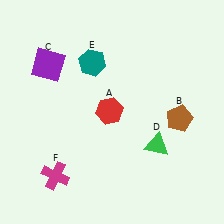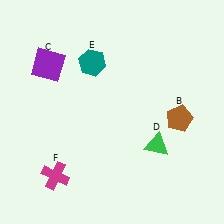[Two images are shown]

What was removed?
The red hexagon (A) was removed in Image 2.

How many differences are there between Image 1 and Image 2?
There is 1 difference between the two images.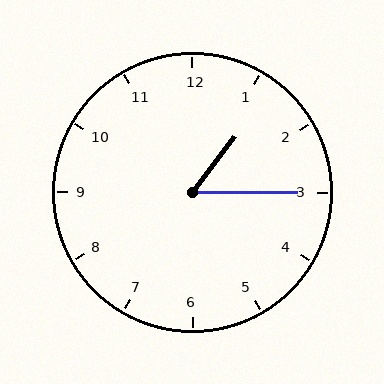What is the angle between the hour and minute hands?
Approximately 52 degrees.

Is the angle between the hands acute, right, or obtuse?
It is acute.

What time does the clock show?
1:15.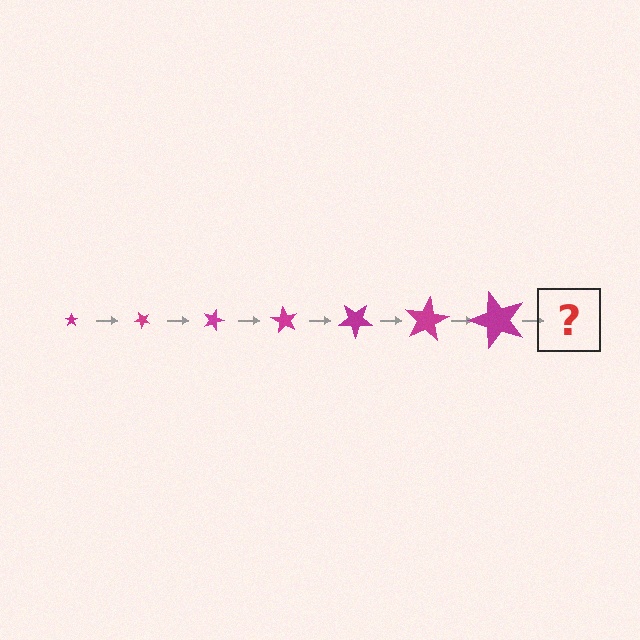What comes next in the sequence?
The next element should be a star, larger than the previous one and rotated 315 degrees from the start.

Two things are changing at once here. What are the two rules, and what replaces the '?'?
The two rules are that the star grows larger each step and it rotates 45 degrees each step. The '?' should be a star, larger than the previous one and rotated 315 degrees from the start.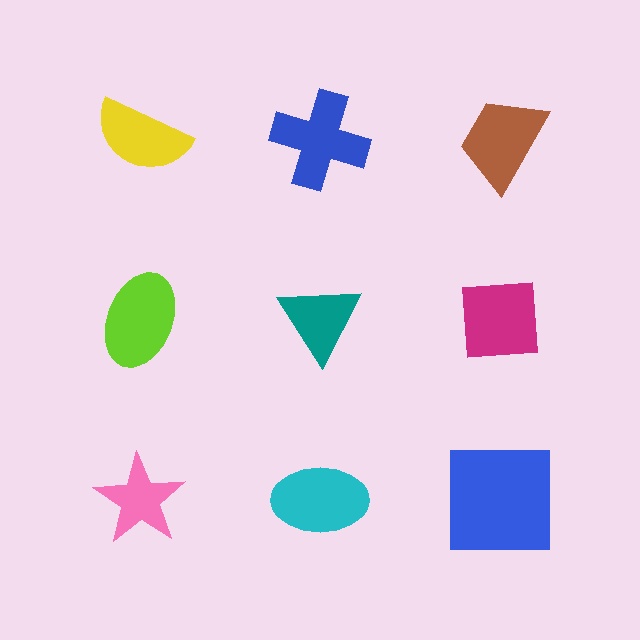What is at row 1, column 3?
A brown trapezoid.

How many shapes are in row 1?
3 shapes.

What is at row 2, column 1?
A lime ellipse.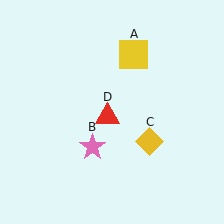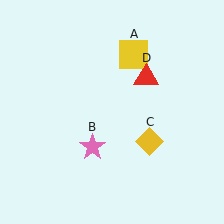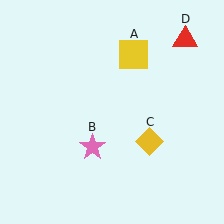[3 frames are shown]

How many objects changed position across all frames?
1 object changed position: red triangle (object D).